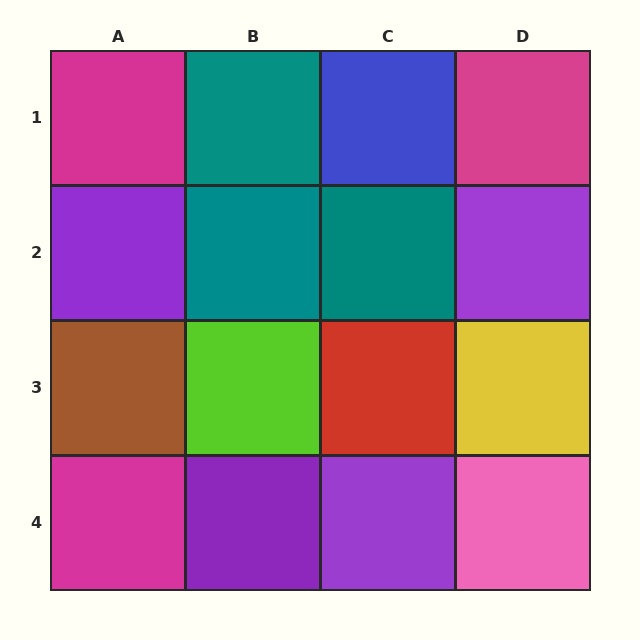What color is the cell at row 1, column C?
Blue.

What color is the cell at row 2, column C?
Teal.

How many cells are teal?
3 cells are teal.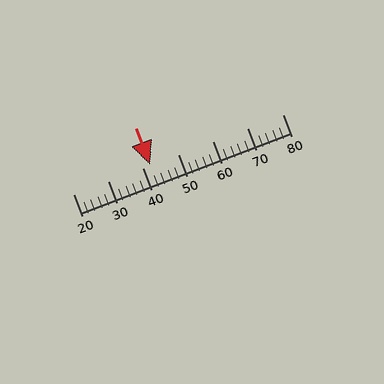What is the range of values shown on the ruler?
The ruler shows values from 20 to 80.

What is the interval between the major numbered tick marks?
The major tick marks are spaced 10 units apart.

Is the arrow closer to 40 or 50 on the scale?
The arrow is closer to 40.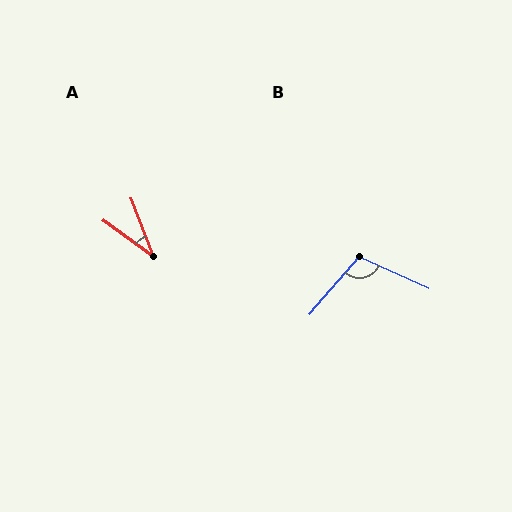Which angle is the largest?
B, at approximately 106 degrees.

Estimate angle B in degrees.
Approximately 106 degrees.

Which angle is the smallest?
A, at approximately 33 degrees.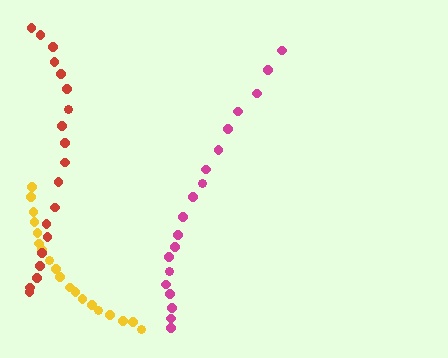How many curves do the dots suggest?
There are 3 distinct paths.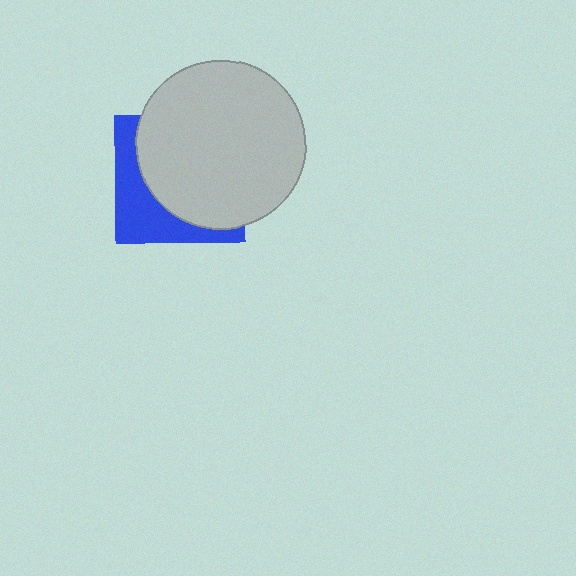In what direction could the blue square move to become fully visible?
The blue square could move toward the lower-left. That would shift it out from behind the light gray circle entirely.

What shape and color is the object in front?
The object in front is a light gray circle.